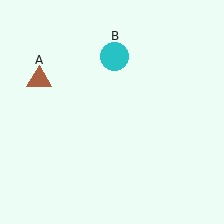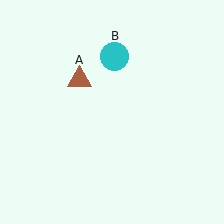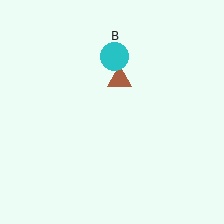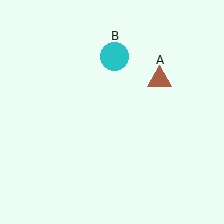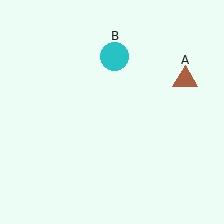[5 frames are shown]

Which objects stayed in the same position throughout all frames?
Cyan circle (object B) remained stationary.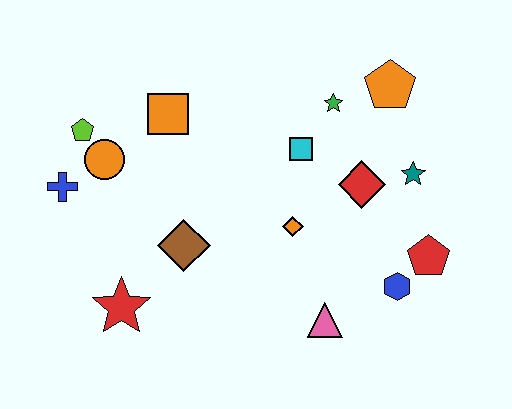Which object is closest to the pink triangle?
The blue hexagon is closest to the pink triangle.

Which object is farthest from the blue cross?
The red pentagon is farthest from the blue cross.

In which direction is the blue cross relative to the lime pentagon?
The blue cross is below the lime pentagon.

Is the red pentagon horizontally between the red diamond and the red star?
No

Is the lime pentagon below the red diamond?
No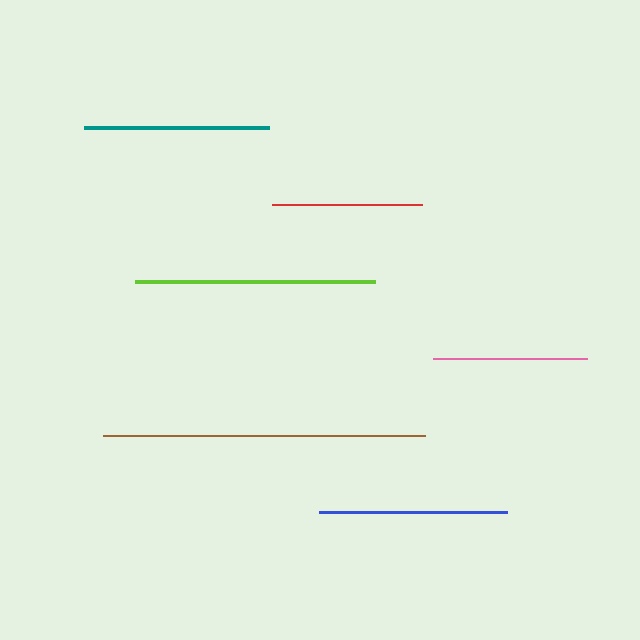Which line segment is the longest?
The brown line is the longest at approximately 321 pixels.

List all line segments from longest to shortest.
From longest to shortest: brown, lime, blue, teal, pink, red.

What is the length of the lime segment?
The lime segment is approximately 240 pixels long.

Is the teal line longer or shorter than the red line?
The teal line is longer than the red line.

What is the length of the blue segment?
The blue segment is approximately 188 pixels long.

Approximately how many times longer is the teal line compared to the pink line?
The teal line is approximately 1.2 times the length of the pink line.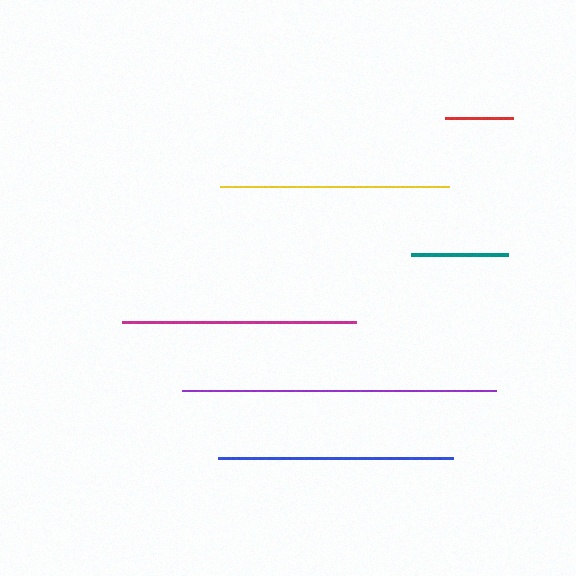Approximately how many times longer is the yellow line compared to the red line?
The yellow line is approximately 3.4 times the length of the red line.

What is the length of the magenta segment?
The magenta segment is approximately 234 pixels long.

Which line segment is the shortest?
The red line is the shortest at approximately 68 pixels.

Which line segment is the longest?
The purple line is the longest at approximately 315 pixels.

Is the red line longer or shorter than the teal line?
The teal line is longer than the red line.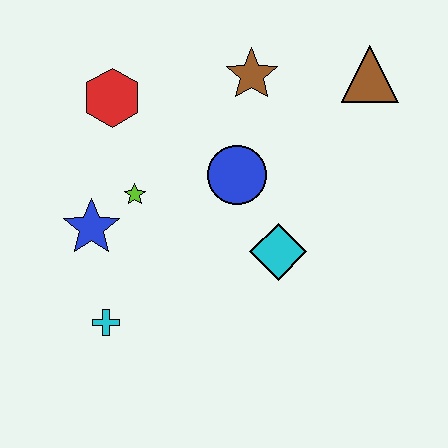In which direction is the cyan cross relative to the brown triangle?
The cyan cross is to the left of the brown triangle.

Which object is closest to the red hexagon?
The lime star is closest to the red hexagon.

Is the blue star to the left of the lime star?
Yes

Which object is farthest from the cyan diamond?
The red hexagon is farthest from the cyan diamond.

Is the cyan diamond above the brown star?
No